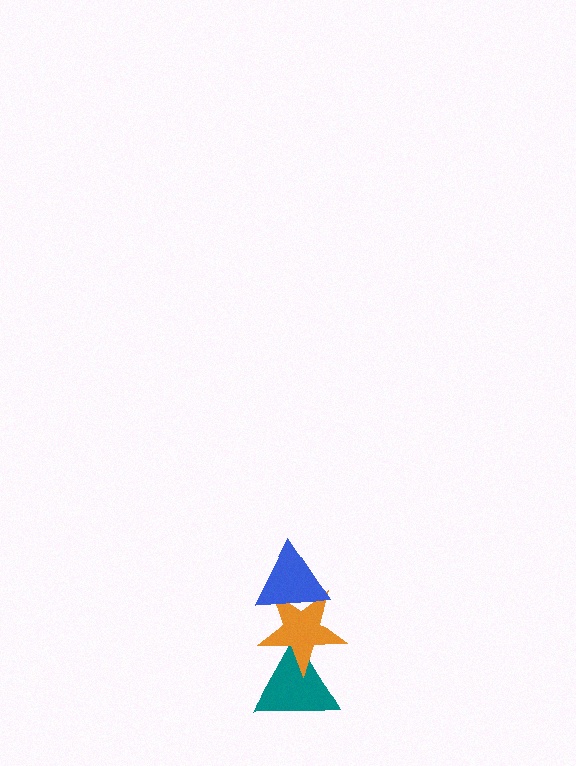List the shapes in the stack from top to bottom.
From top to bottom: the blue triangle, the orange star, the teal triangle.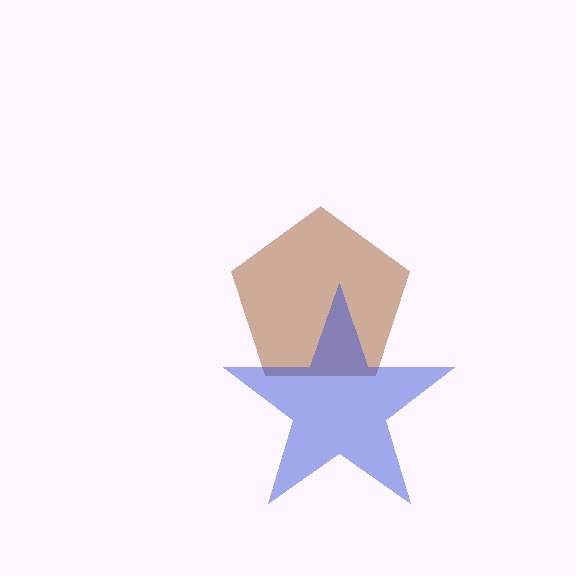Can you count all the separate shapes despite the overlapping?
Yes, there are 2 separate shapes.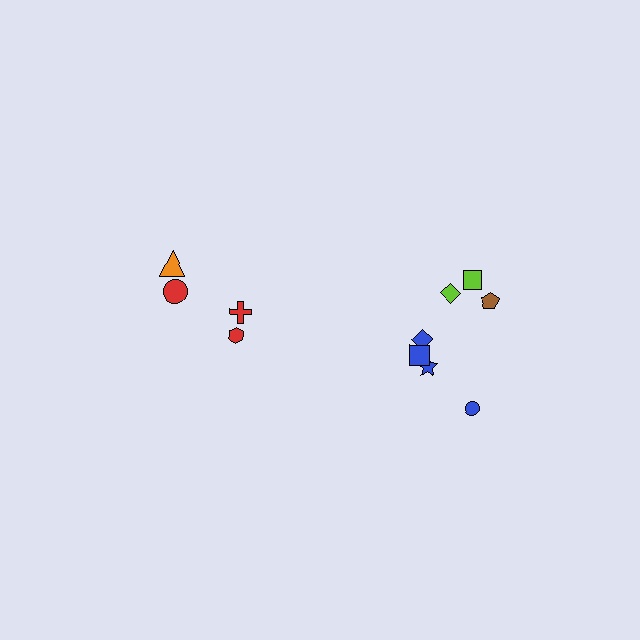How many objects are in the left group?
There are 4 objects.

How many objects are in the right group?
There are 8 objects.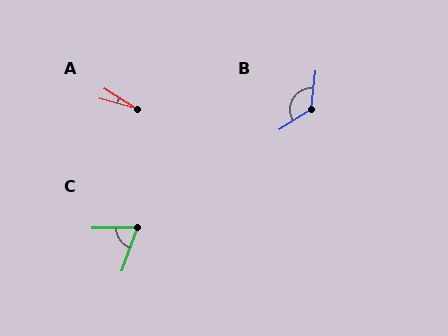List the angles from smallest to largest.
A (16°), C (71°), B (129°).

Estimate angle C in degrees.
Approximately 71 degrees.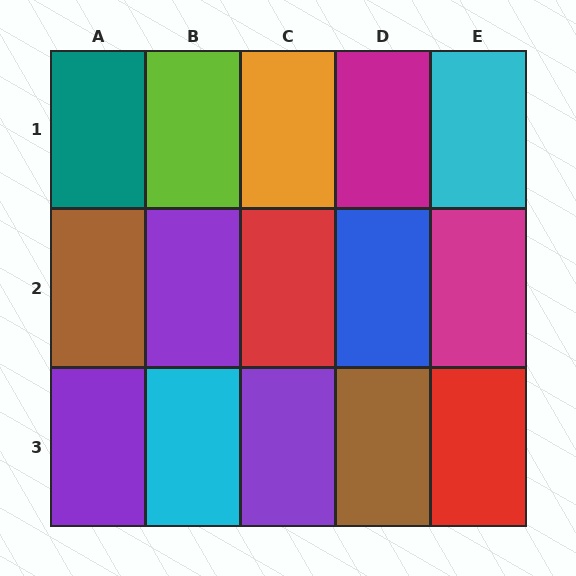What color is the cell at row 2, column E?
Magenta.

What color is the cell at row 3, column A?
Purple.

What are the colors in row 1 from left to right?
Teal, lime, orange, magenta, cyan.